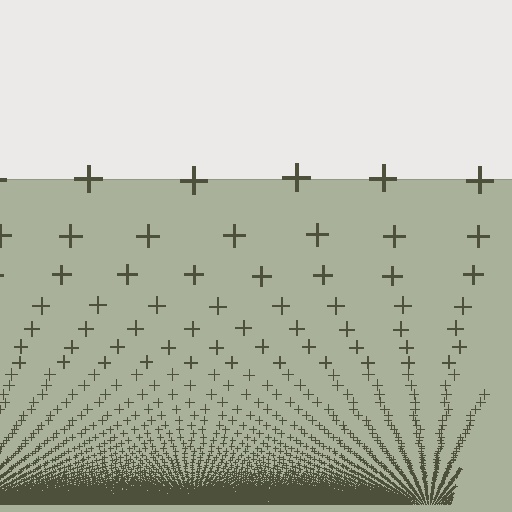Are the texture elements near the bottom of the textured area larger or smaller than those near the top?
Smaller. The gradient is inverted — elements near the bottom are smaller and denser.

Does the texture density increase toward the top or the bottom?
Density increases toward the bottom.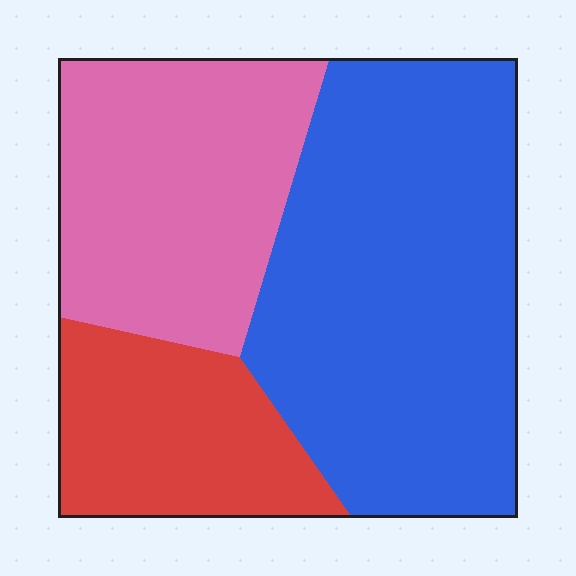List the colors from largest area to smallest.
From largest to smallest: blue, pink, red.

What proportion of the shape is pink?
Pink takes up between a sixth and a third of the shape.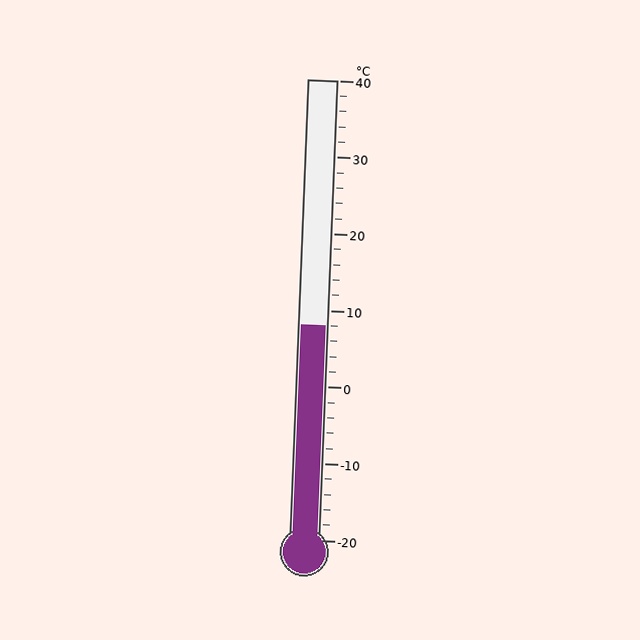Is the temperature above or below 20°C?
The temperature is below 20°C.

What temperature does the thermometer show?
The thermometer shows approximately 8°C.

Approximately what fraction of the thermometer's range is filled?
The thermometer is filled to approximately 45% of its range.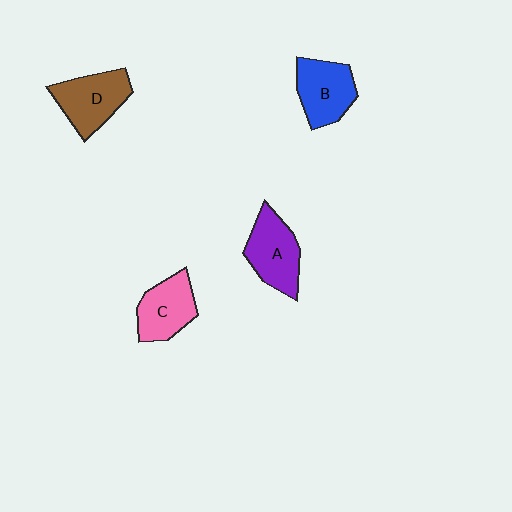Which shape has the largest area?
Shape D (brown).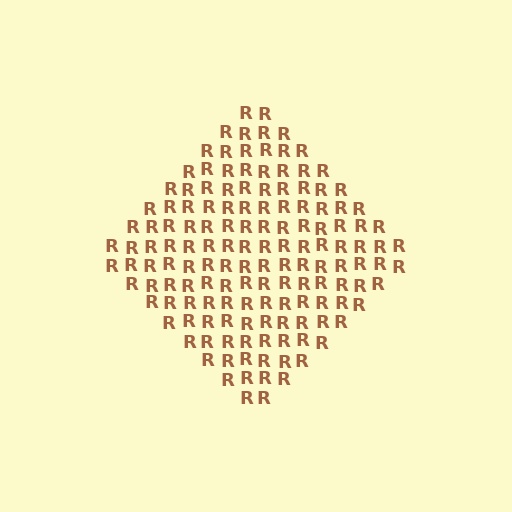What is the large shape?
The large shape is a diamond.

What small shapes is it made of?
It is made of small letter R's.